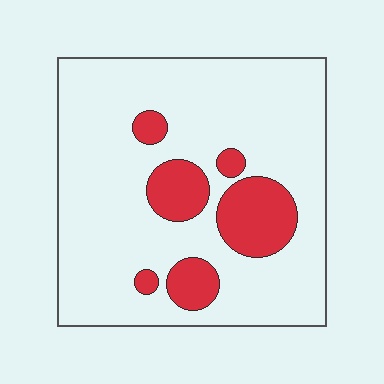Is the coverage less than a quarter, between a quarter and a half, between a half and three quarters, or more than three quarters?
Less than a quarter.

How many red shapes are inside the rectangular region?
6.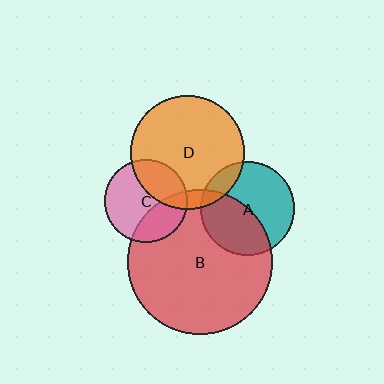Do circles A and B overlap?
Yes.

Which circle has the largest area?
Circle B (red).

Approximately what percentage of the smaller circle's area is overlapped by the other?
Approximately 45%.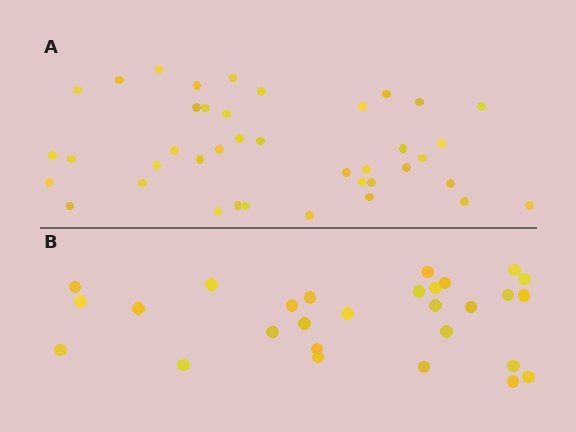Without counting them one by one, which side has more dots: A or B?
Region A (the top region) has more dots.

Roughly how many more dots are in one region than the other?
Region A has roughly 12 or so more dots than region B.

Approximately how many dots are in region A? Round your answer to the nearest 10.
About 40 dots.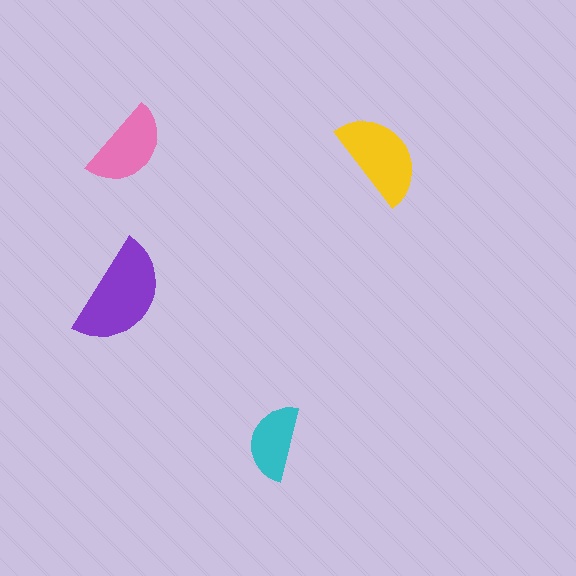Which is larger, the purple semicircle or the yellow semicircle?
The purple one.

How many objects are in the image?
There are 4 objects in the image.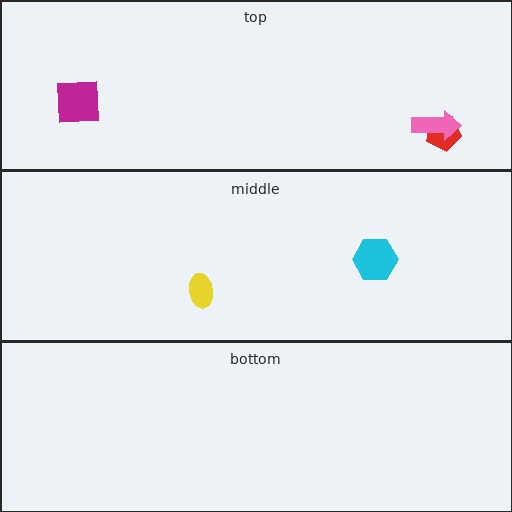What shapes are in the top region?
The magenta square, the red pentagon, the pink arrow.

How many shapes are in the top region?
3.